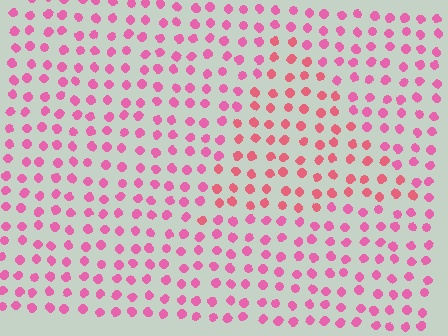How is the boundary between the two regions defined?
The boundary is defined purely by a slight shift in hue (about 23 degrees). Spacing, size, and orientation are identical on both sides.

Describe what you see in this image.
The image is filled with small pink elements in a uniform arrangement. A triangle-shaped region is visible where the elements are tinted to a slightly different hue, forming a subtle color boundary.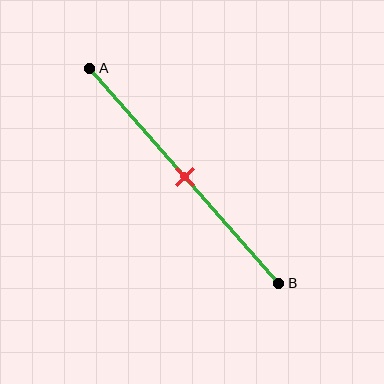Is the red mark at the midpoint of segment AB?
Yes, the mark is approximately at the midpoint.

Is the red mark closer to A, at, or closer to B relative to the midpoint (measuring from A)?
The red mark is approximately at the midpoint of segment AB.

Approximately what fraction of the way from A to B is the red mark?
The red mark is approximately 50% of the way from A to B.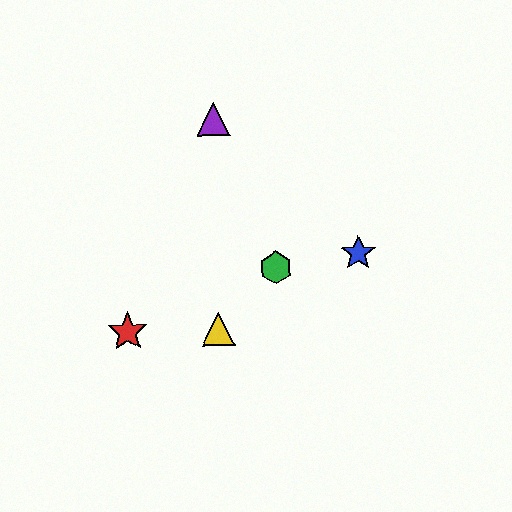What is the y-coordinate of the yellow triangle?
The yellow triangle is at y≈329.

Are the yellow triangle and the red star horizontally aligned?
Yes, both are at y≈329.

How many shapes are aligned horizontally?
2 shapes (the red star, the yellow triangle) are aligned horizontally.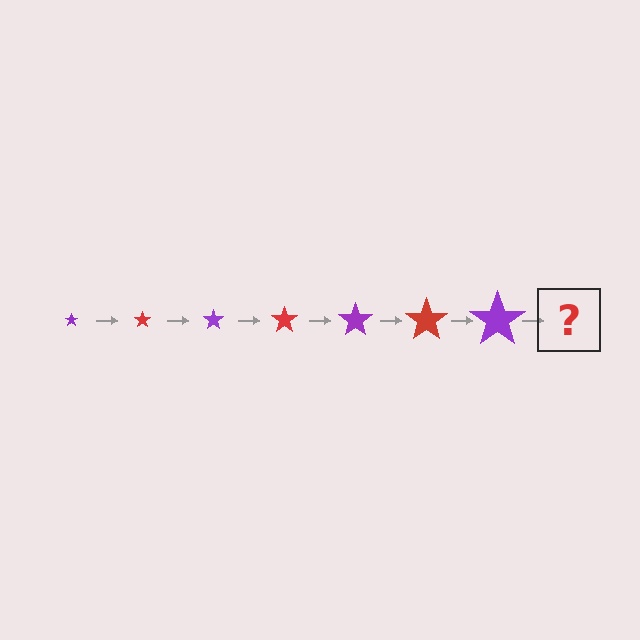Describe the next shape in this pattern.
It should be a red star, larger than the previous one.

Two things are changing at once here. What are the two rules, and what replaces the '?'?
The two rules are that the star grows larger each step and the color cycles through purple and red. The '?' should be a red star, larger than the previous one.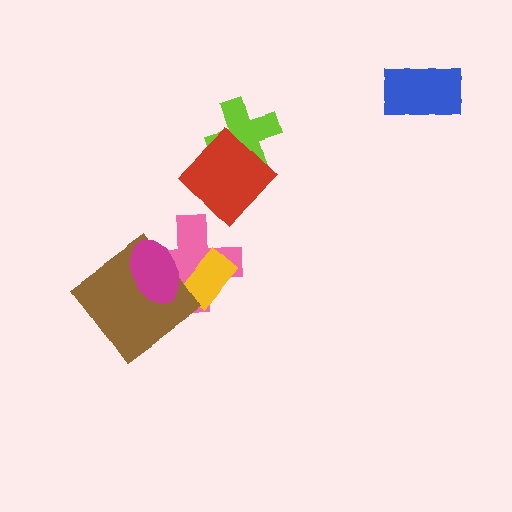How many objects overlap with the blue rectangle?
0 objects overlap with the blue rectangle.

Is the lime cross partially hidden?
Yes, it is partially covered by another shape.